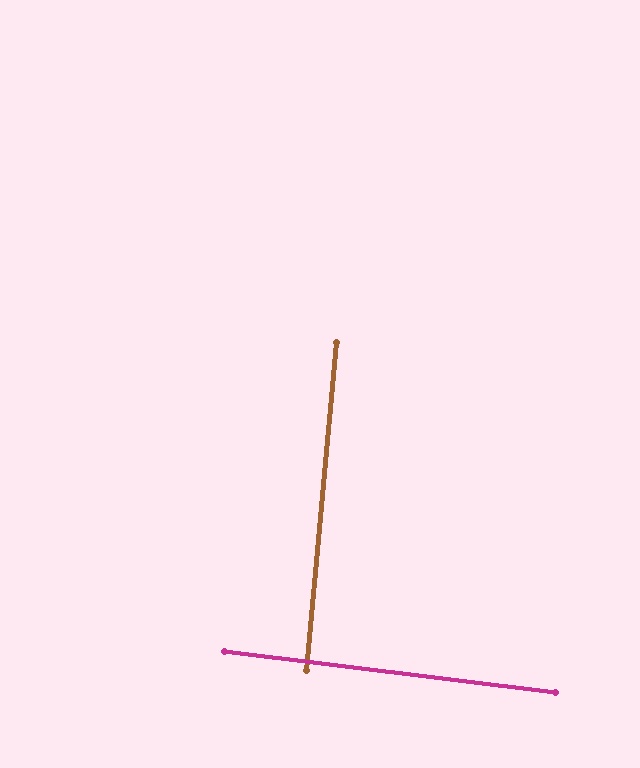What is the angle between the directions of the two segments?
Approximately 88 degrees.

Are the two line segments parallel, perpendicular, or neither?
Perpendicular — they meet at approximately 88°.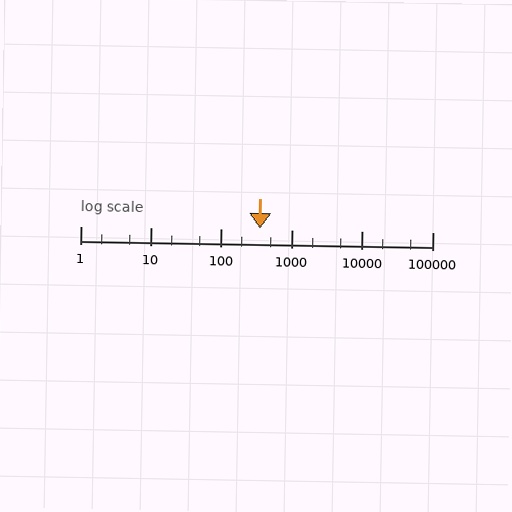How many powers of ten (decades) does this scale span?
The scale spans 5 decades, from 1 to 100000.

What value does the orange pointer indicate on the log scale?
The pointer indicates approximately 350.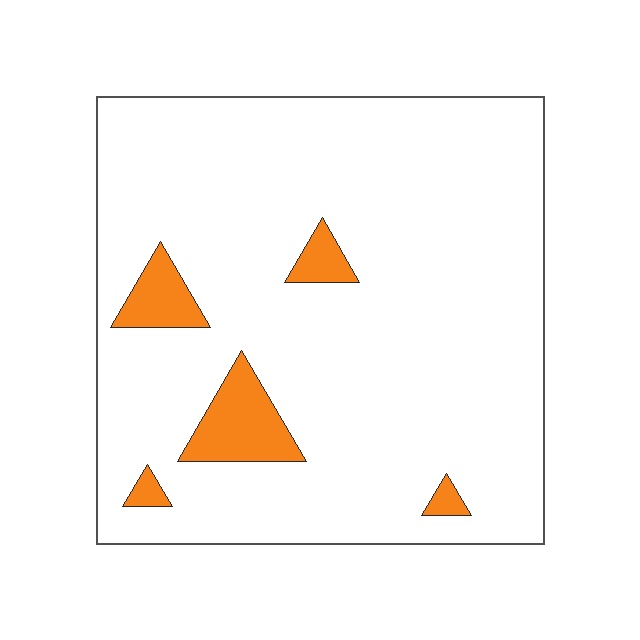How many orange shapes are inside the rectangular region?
5.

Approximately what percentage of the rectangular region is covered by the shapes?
Approximately 10%.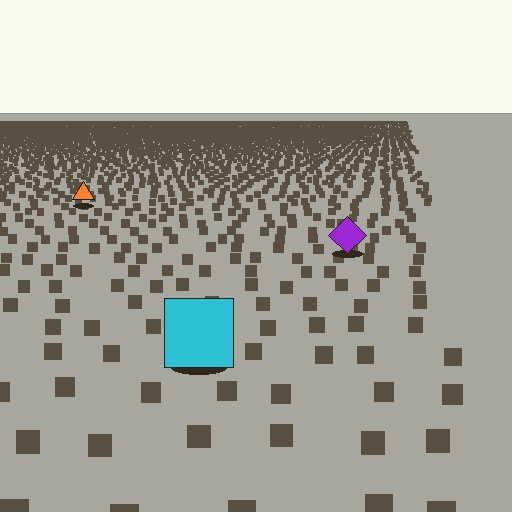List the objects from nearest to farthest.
From nearest to farthest: the cyan square, the purple diamond, the orange triangle.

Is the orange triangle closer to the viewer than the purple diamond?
No. The purple diamond is closer — you can tell from the texture gradient: the ground texture is coarser near it.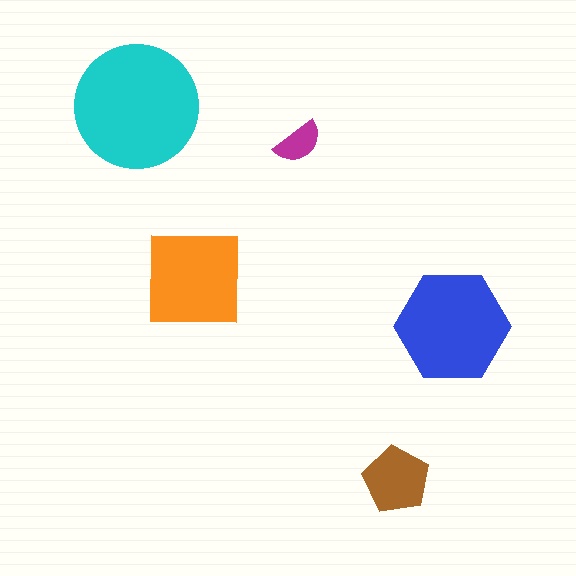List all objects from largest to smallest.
The cyan circle, the blue hexagon, the orange square, the brown pentagon, the magenta semicircle.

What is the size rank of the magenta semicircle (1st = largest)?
5th.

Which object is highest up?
The cyan circle is topmost.